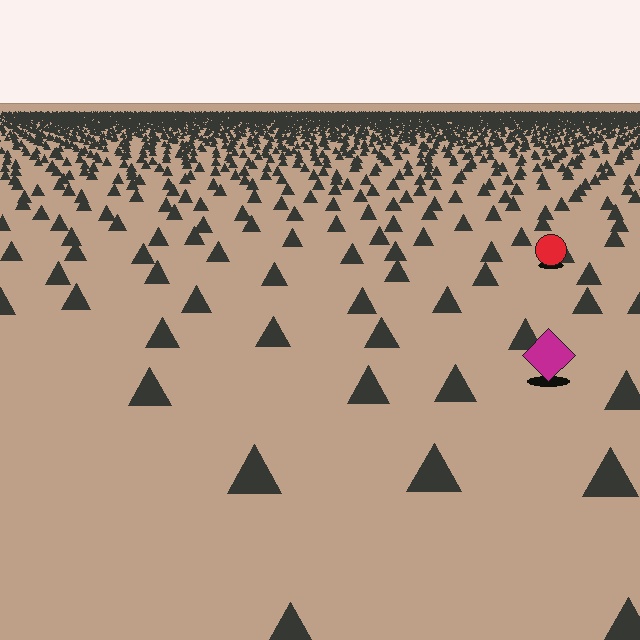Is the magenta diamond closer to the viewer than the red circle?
Yes. The magenta diamond is closer — you can tell from the texture gradient: the ground texture is coarser near it.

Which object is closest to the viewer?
The magenta diamond is closest. The texture marks near it are larger and more spread out.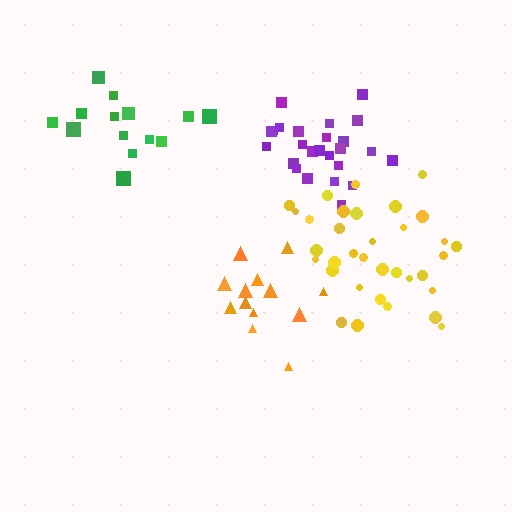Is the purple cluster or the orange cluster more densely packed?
Purple.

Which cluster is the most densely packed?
Purple.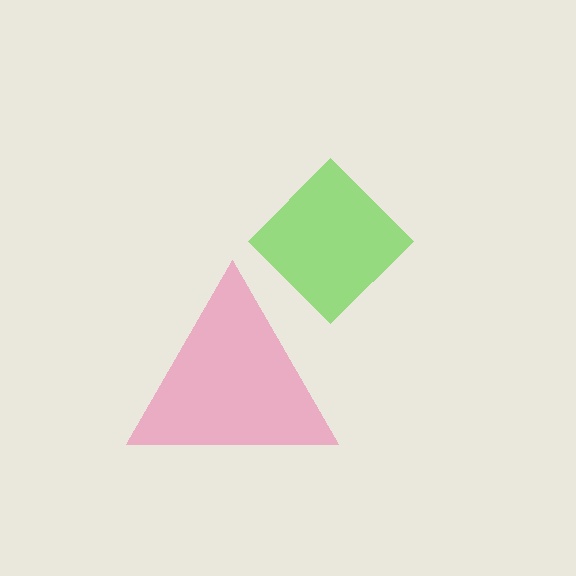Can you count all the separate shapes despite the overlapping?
Yes, there are 2 separate shapes.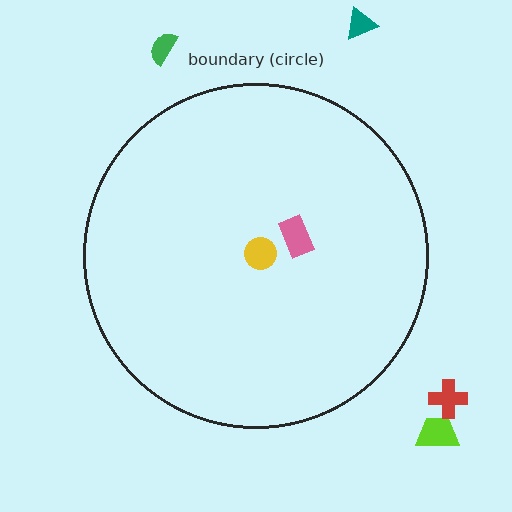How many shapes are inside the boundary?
2 inside, 4 outside.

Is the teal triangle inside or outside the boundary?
Outside.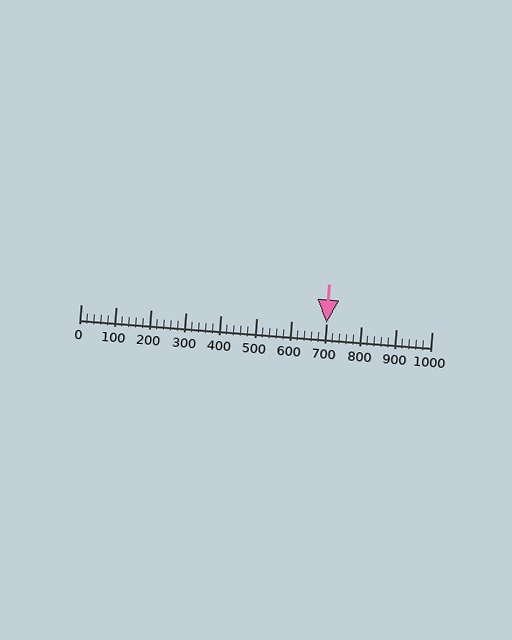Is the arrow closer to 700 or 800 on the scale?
The arrow is closer to 700.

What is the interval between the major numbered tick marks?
The major tick marks are spaced 100 units apart.